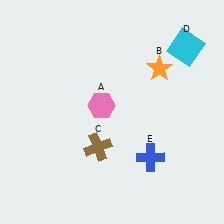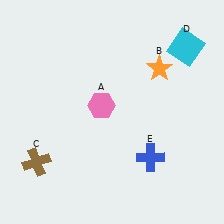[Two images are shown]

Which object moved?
The brown cross (C) moved left.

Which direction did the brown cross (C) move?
The brown cross (C) moved left.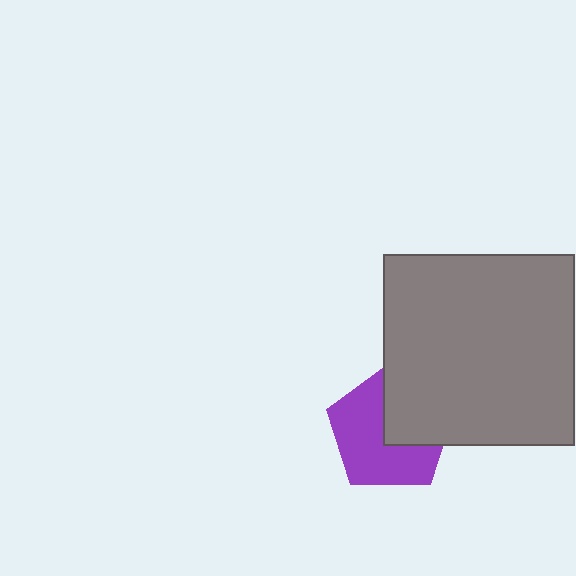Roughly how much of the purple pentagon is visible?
About half of it is visible (roughly 62%).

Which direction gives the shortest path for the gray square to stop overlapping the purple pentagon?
Moving toward the upper-right gives the shortest separation.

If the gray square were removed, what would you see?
You would see the complete purple pentagon.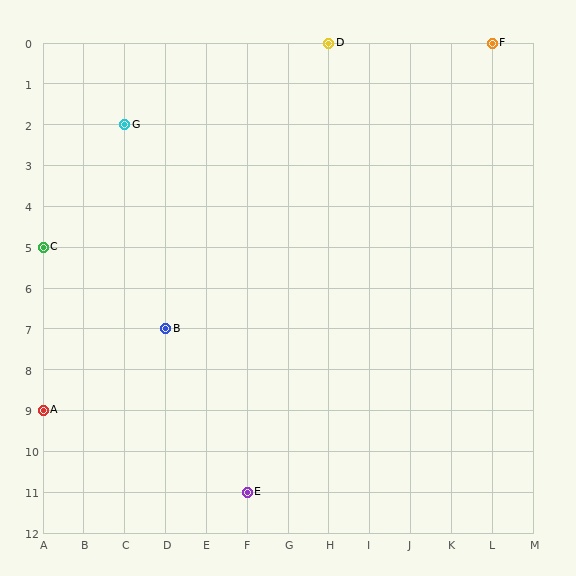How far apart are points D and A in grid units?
Points D and A are 7 columns and 9 rows apart (about 11.4 grid units diagonally).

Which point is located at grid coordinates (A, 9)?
Point A is at (A, 9).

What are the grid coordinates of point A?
Point A is at grid coordinates (A, 9).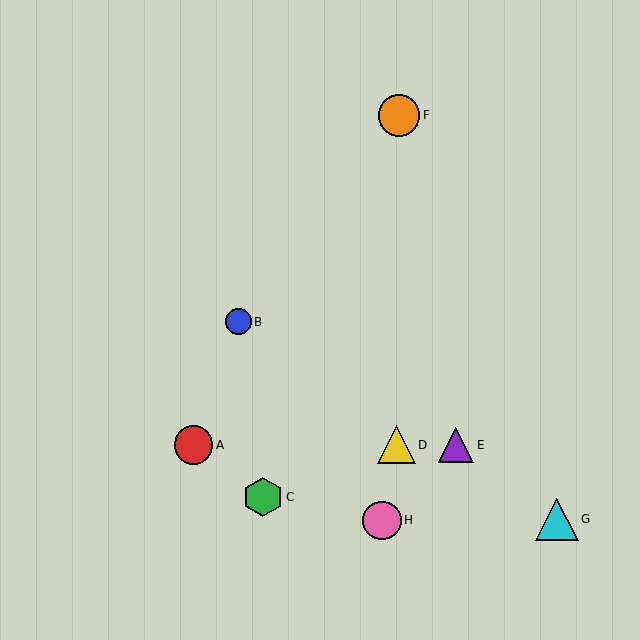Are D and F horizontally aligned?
No, D is at y≈445 and F is at y≈115.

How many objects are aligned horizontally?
3 objects (A, D, E) are aligned horizontally.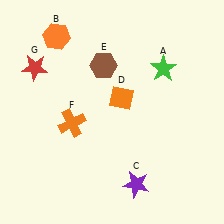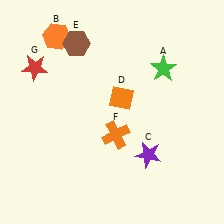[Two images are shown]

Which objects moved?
The objects that moved are: the purple star (C), the brown hexagon (E), the orange cross (F).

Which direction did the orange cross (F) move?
The orange cross (F) moved right.